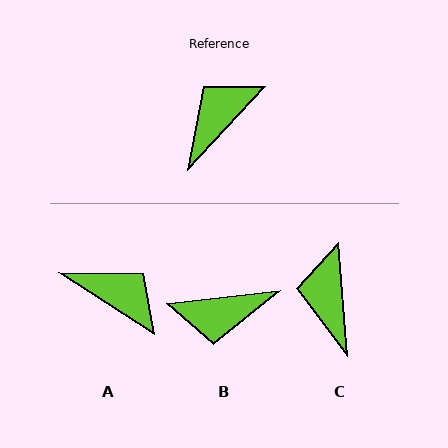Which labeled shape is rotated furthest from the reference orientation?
B, about 139 degrees away.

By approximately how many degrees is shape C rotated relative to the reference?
Approximately 47 degrees counter-clockwise.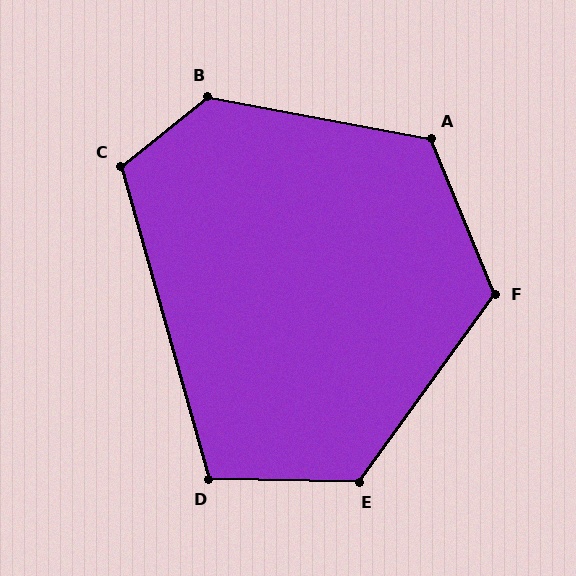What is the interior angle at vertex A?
Approximately 123 degrees (obtuse).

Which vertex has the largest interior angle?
B, at approximately 131 degrees.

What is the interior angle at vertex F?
Approximately 122 degrees (obtuse).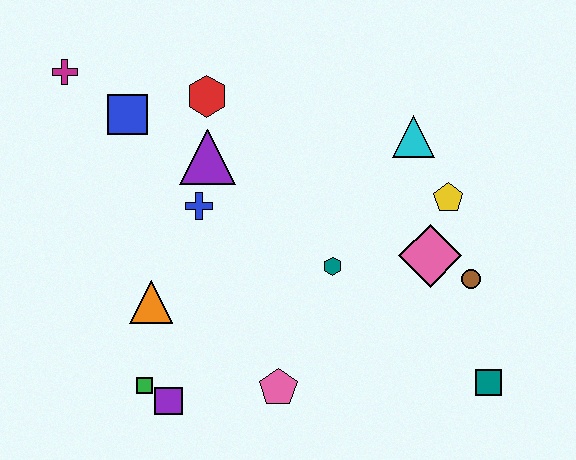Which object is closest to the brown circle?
The pink diamond is closest to the brown circle.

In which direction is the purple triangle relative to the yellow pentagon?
The purple triangle is to the left of the yellow pentagon.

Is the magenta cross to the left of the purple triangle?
Yes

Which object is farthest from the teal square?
The magenta cross is farthest from the teal square.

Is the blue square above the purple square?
Yes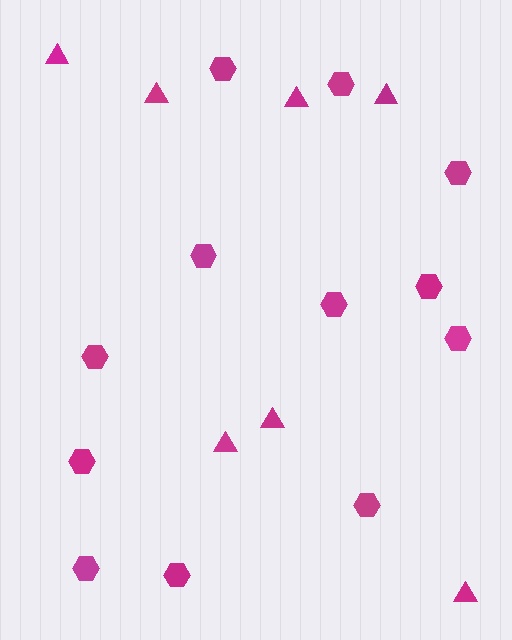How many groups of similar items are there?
There are 2 groups: one group of triangles (7) and one group of hexagons (12).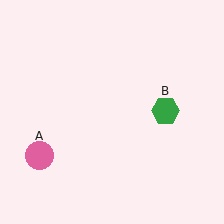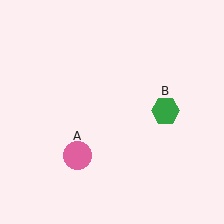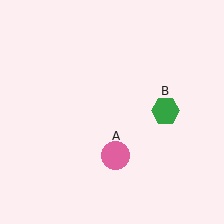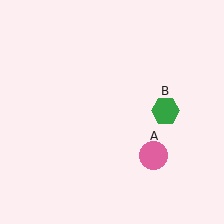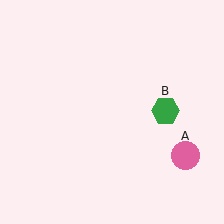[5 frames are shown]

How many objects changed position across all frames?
1 object changed position: pink circle (object A).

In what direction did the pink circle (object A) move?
The pink circle (object A) moved right.